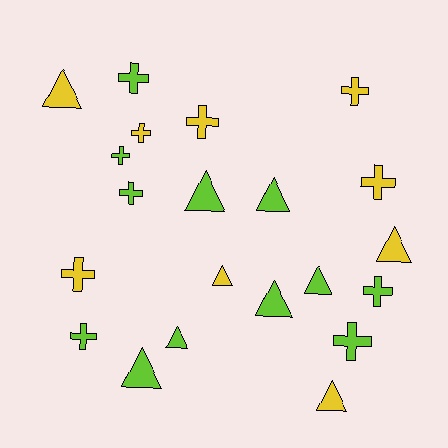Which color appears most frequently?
Lime, with 12 objects.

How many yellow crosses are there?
There are 5 yellow crosses.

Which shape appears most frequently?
Cross, with 11 objects.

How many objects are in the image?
There are 21 objects.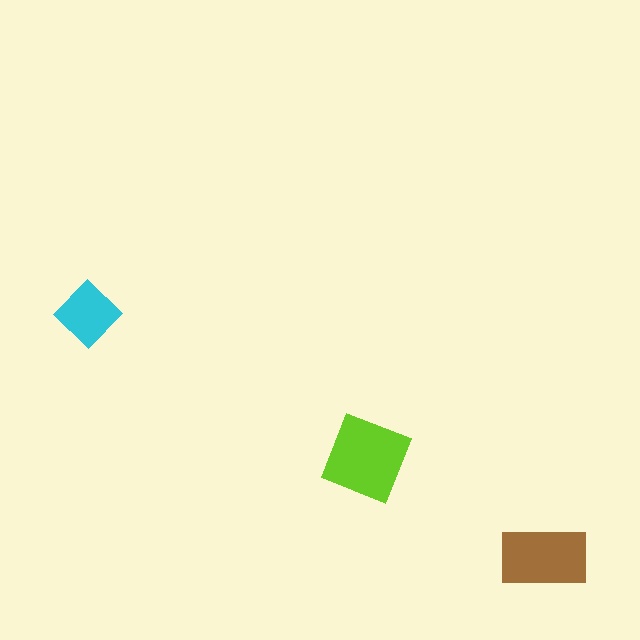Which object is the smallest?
The cyan diamond.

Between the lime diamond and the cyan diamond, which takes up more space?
The lime diamond.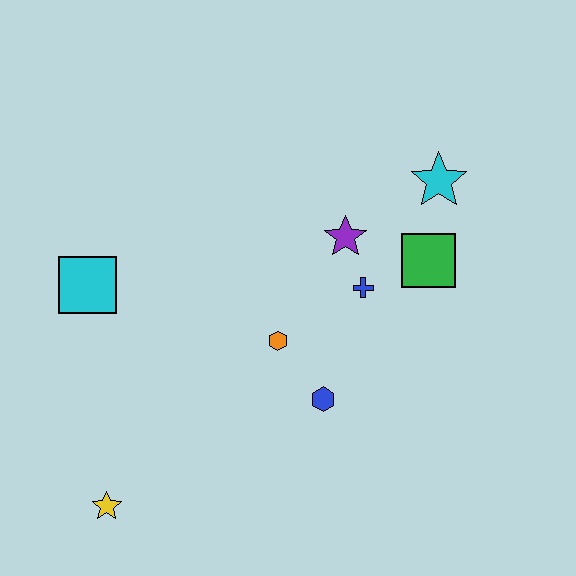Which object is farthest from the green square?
The yellow star is farthest from the green square.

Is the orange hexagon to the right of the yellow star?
Yes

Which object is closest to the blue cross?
The purple star is closest to the blue cross.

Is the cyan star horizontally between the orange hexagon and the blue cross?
No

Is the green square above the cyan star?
No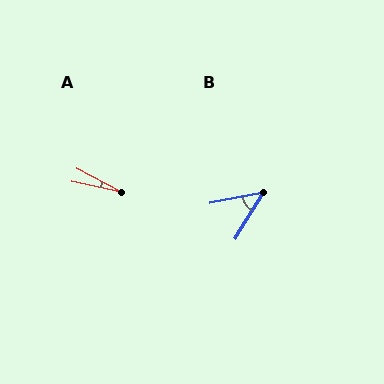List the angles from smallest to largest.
A (15°), B (48°).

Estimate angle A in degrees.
Approximately 15 degrees.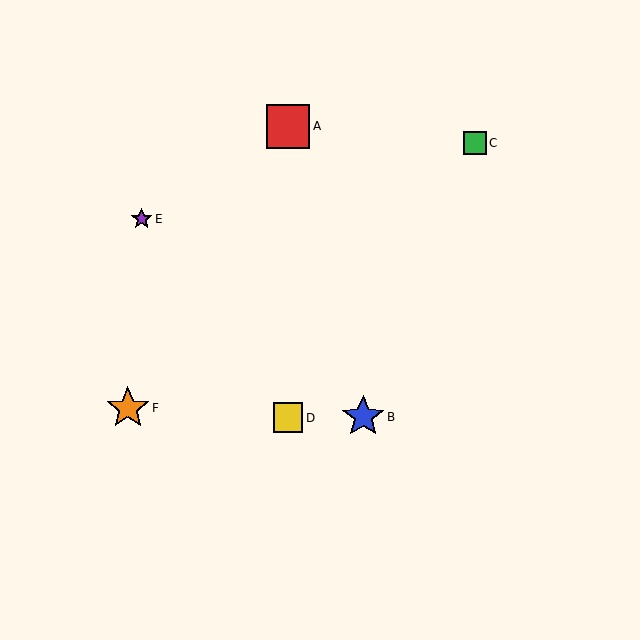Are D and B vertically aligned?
No, D is at x≈288 and B is at x≈363.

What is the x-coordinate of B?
Object B is at x≈363.